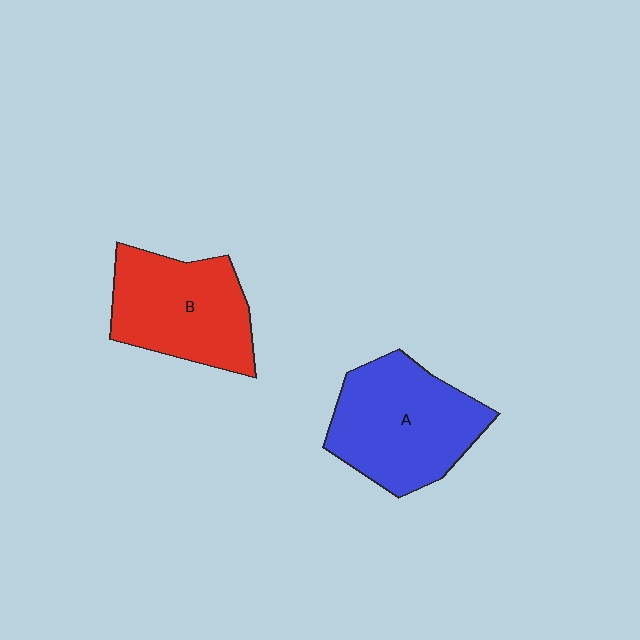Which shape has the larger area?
Shape A (blue).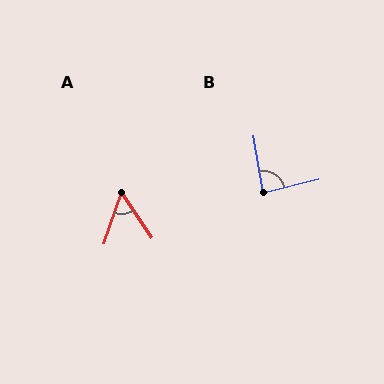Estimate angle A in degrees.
Approximately 53 degrees.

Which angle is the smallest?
A, at approximately 53 degrees.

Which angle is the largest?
B, at approximately 85 degrees.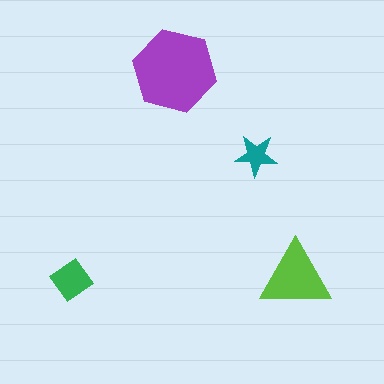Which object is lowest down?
The green diamond is bottommost.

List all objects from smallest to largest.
The teal star, the green diamond, the lime triangle, the purple hexagon.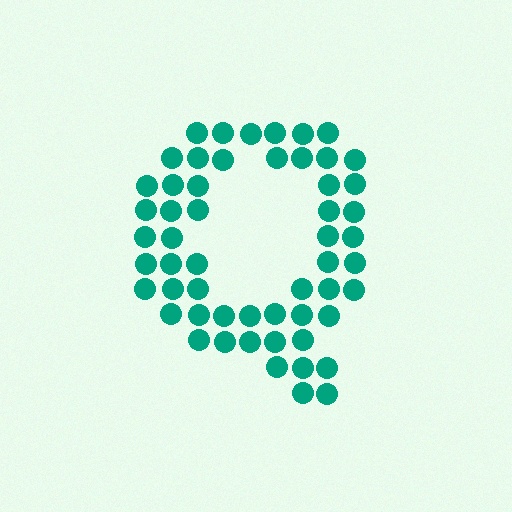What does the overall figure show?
The overall figure shows the letter Q.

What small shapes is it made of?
It is made of small circles.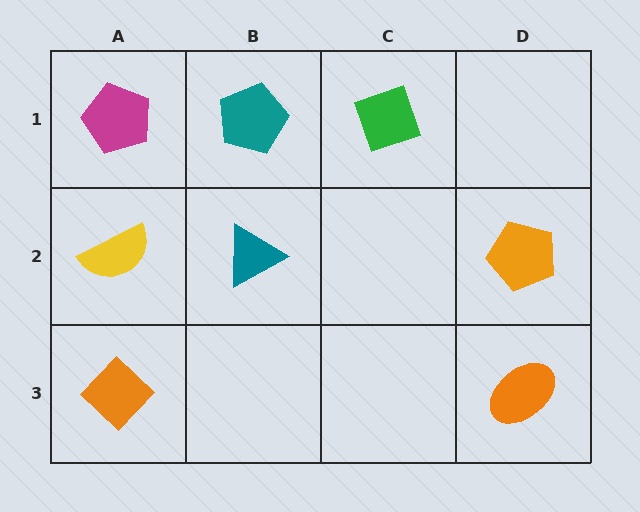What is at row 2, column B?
A teal triangle.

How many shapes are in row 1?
3 shapes.